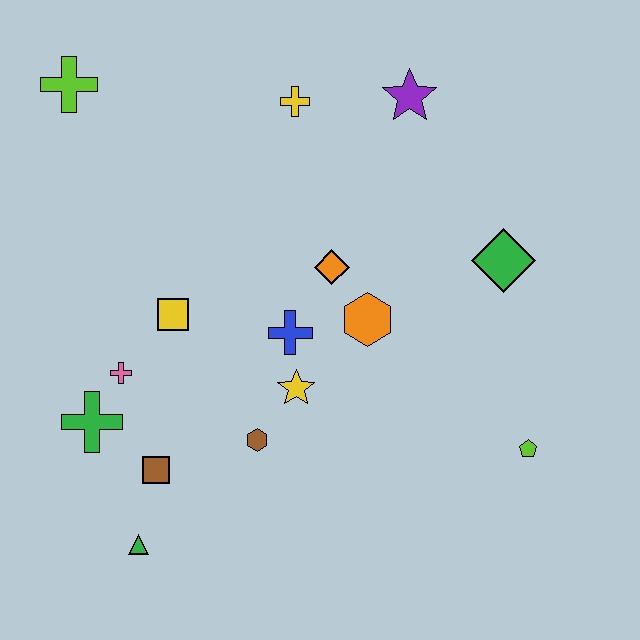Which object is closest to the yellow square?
The pink cross is closest to the yellow square.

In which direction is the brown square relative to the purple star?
The brown square is below the purple star.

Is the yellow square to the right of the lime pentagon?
No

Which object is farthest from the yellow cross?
The green triangle is farthest from the yellow cross.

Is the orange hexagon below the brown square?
No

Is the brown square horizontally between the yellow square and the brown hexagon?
No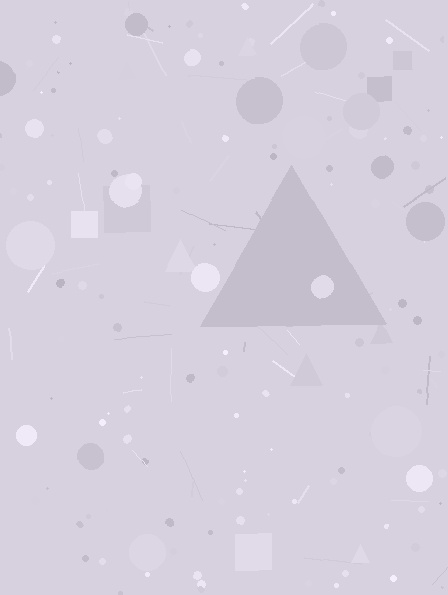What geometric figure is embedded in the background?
A triangle is embedded in the background.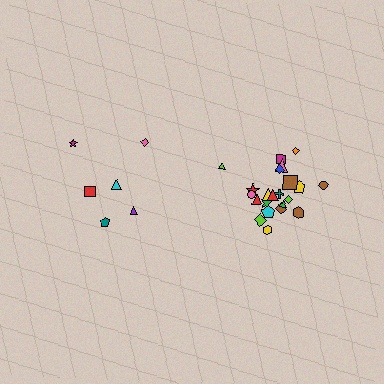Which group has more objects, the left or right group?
The right group.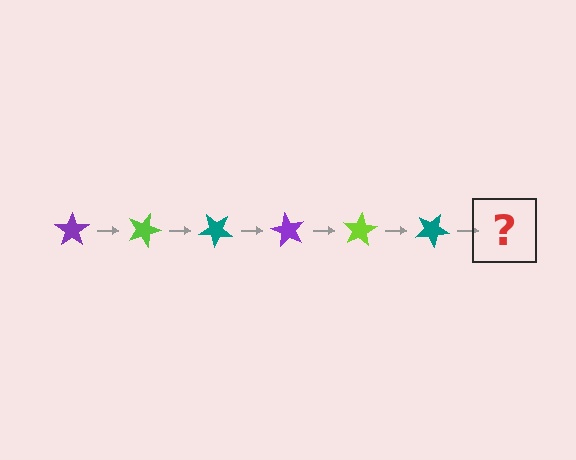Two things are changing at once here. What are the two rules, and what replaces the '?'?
The two rules are that it rotates 20 degrees each step and the color cycles through purple, lime, and teal. The '?' should be a purple star, rotated 120 degrees from the start.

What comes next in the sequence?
The next element should be a purple star, rotated 120 degrees from the start.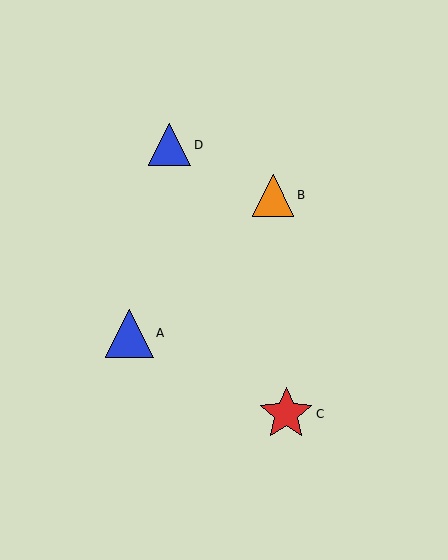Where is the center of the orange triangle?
The center of the orange triangle is at (273, 195).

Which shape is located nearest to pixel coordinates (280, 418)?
The red star (labeled C) at (286, 414) is nearest to that location.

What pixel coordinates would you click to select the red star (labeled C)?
Click at (286, 414) to select the red star C.